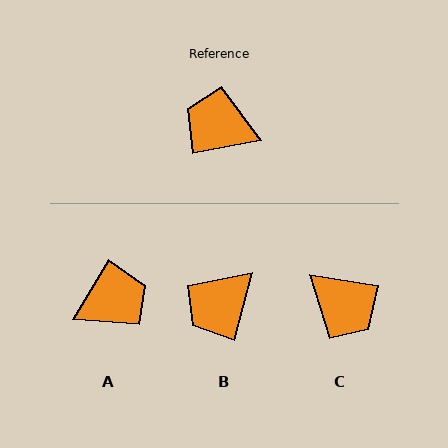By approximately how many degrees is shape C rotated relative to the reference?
Approximately 161 degrees counter-clockwise.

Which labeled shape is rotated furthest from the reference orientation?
C, about 161 degrees away.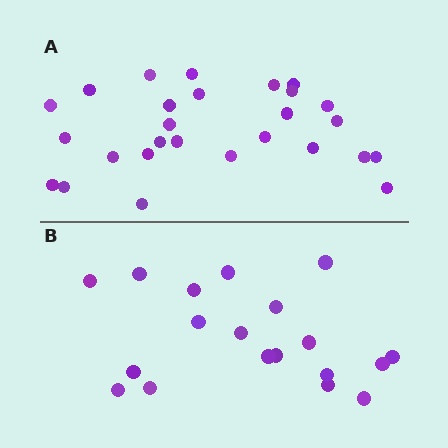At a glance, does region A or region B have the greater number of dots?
Region A (the top region) has more dots.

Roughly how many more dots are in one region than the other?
Region A has roughly 8 or so more dots than region B.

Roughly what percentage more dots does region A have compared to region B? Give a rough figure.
About 40% more.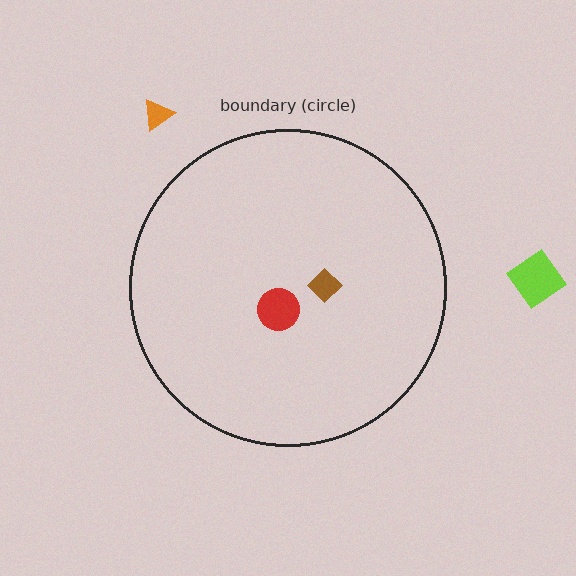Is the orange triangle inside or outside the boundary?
Outside.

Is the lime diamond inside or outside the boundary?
Outside.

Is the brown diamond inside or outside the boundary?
Inside.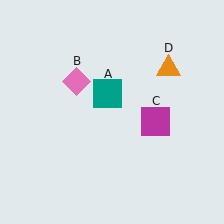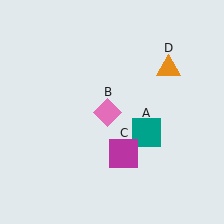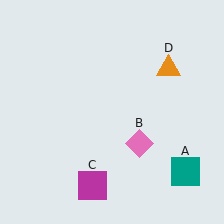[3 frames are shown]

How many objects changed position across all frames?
3 objects changed position: teal square (object A), pink diamond (object B), magenta square (object C).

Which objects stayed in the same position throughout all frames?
Orange triangle (object D) remained stationary.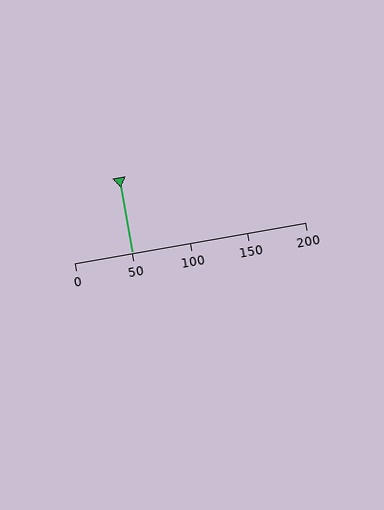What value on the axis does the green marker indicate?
The marker indicates approximately 50.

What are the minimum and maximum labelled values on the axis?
The axis runs from 0 to 200.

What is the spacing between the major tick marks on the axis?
The major ticks are spaced 50 apart.